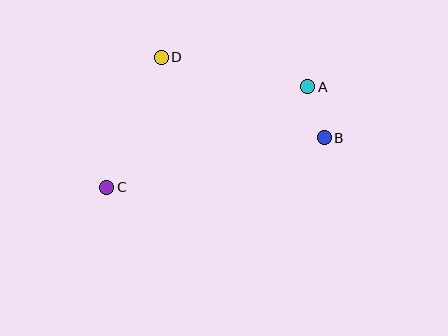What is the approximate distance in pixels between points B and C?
The distance between B and C is approximately 223 pixels.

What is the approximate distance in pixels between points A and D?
The distance between A and D is approximately 150 pixels.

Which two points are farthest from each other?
Points A and C are farthest from each other.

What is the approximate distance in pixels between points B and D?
The distance between B and D is approximately 182 pixels.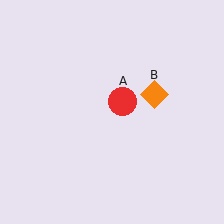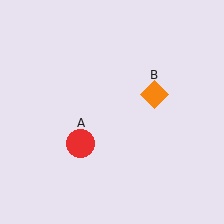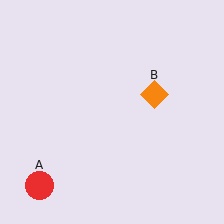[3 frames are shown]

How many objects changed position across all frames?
1 object changed position: red circle (object A).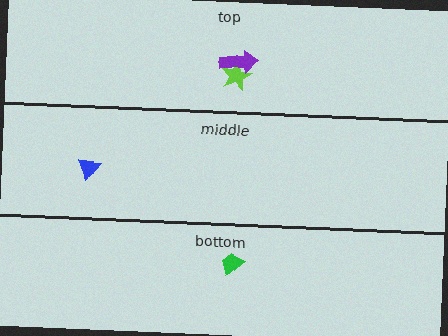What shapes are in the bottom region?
The green trapezoid.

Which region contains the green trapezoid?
The bottom region.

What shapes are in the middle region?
The blue triangle.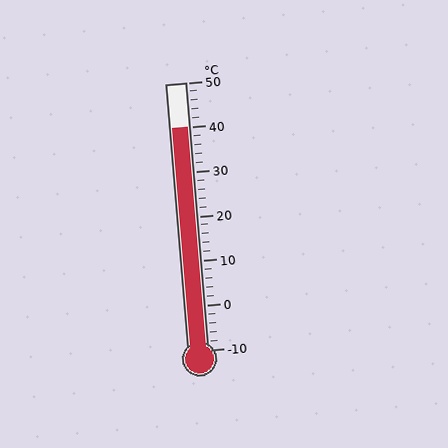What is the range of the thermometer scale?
The thermometer scale ranges from -10°C to 50°C.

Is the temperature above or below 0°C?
The temperature is above 0°C.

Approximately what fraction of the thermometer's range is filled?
The thermometer is filled to approximately 85% of its range.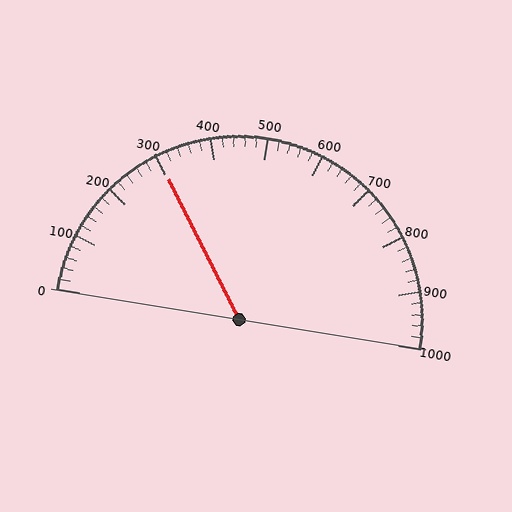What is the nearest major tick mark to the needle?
The nearest major tick mark is 300.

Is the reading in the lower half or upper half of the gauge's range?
The reading is in the lower half of the range (0 to 1000).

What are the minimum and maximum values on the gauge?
The gauge ranges from 0 to 1000.